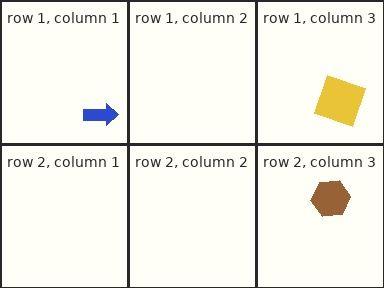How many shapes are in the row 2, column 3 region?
1.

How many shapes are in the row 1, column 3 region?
1.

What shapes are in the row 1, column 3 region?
The yellow square.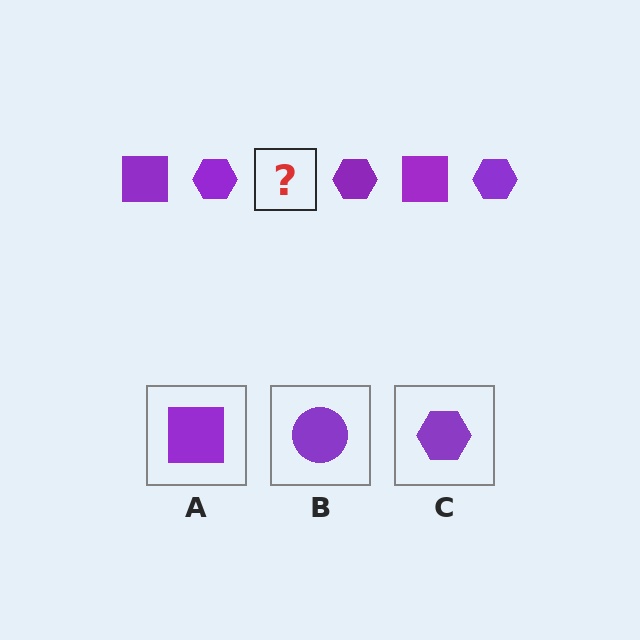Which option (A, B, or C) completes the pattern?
A.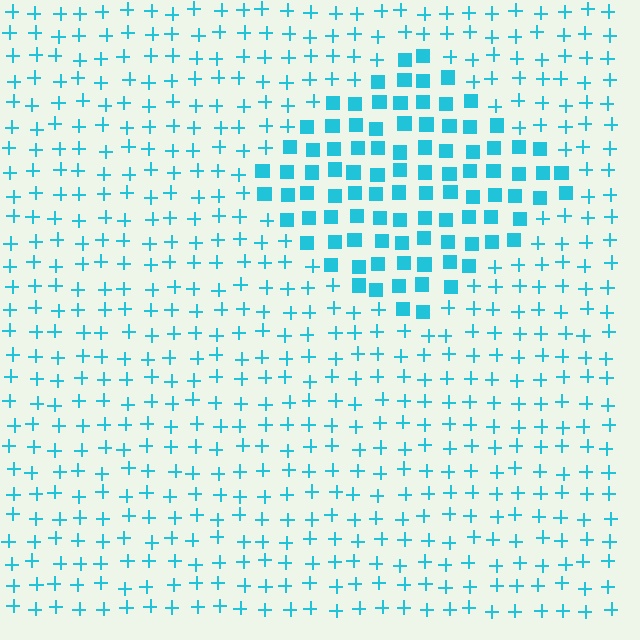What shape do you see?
I see a diamond.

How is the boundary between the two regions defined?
The boundary is defined by a change in element shape: squares inside vs. plus signs outside. All elements share the same color and spacing.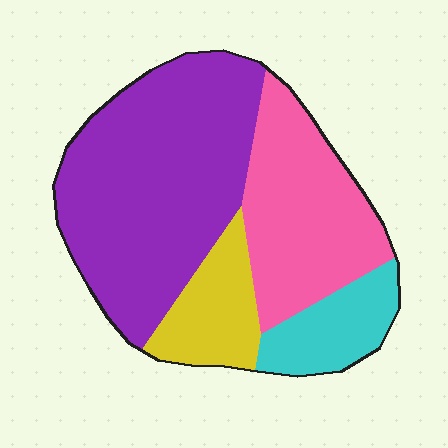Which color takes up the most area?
Purple, at roughly 50%.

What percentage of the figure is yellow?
Yellow covers roughly 15% of the figure.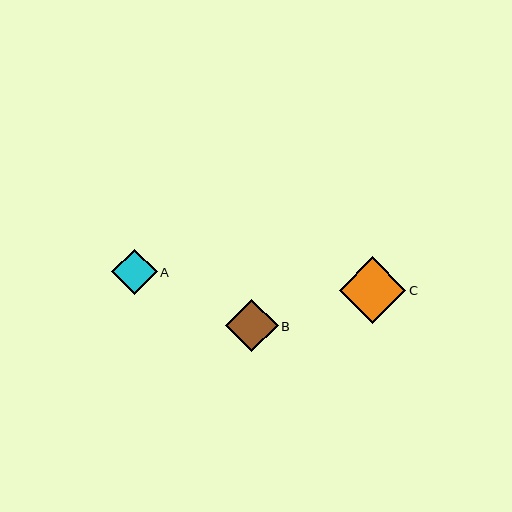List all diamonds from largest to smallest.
From largest to smallest: C, B, A.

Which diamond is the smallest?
Diamond A is the smallest with a size of approximately 46 pixels.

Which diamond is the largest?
Diamond C is the largest with a size of approximately 66 pixels.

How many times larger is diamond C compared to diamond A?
Diamond C is approximately 1.4 times the size of diamond A.